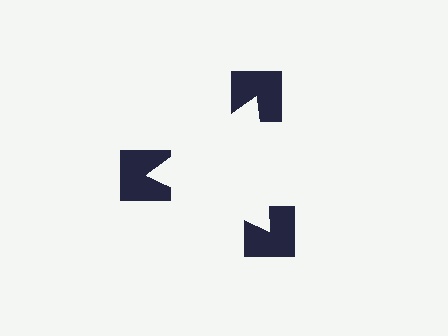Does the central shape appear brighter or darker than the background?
It typically appears slightly brighter than the background, even though no actual brightness change is drawn.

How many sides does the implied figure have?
3 sides.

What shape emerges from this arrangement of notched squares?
An illusory triangle — its edges are inferred from the aligned wedge cuts in the notched squares, not physically drawn.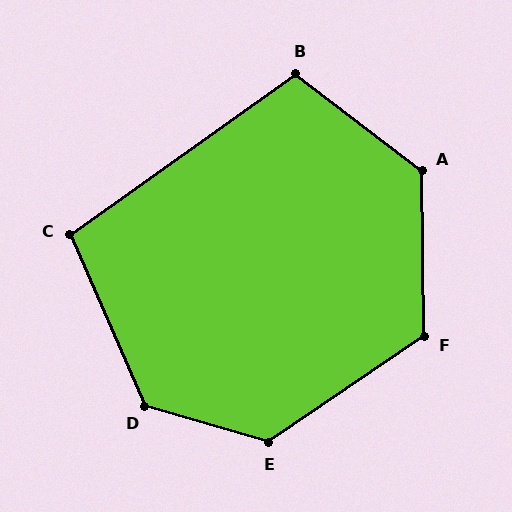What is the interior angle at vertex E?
Approximately 130 degrees (obtuse).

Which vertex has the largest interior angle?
D, at approximately 130 degrees.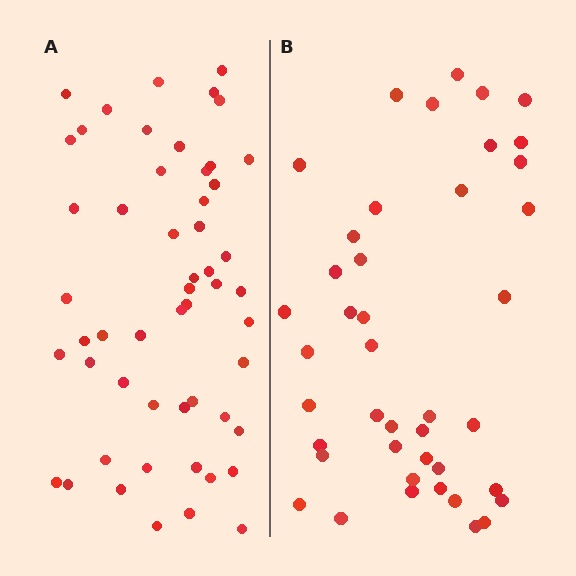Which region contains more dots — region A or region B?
Region A (the left region) has more dots.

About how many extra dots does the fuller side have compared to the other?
Region A has roughly 12 or so more dots than region B.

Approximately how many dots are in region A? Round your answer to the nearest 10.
About 50 dots. (The exact count is 53, which rounds to 50.)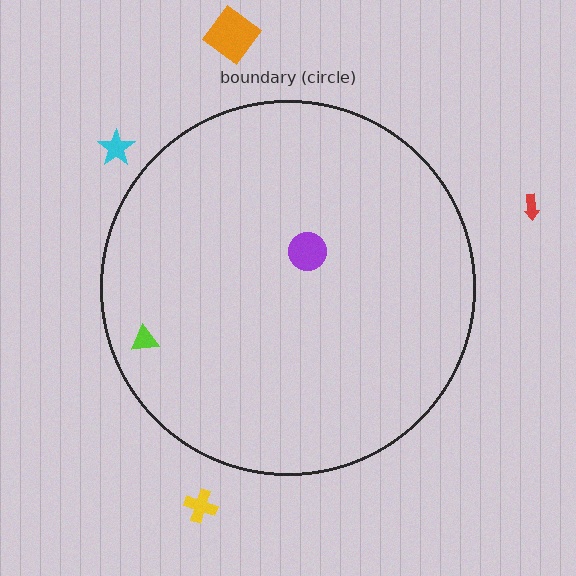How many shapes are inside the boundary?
2 inside, 4 outside.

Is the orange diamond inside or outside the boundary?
Outside.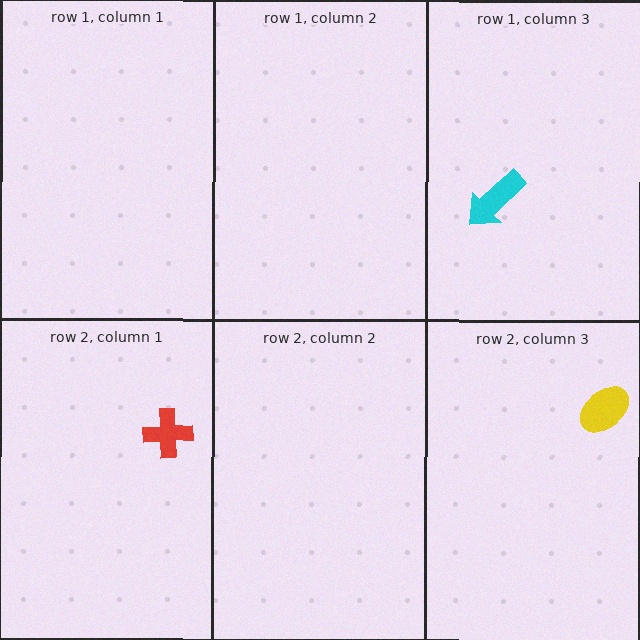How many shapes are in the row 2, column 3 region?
1.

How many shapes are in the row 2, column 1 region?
1.